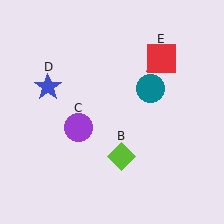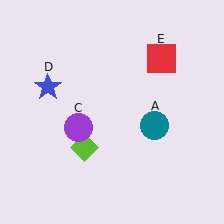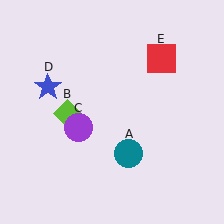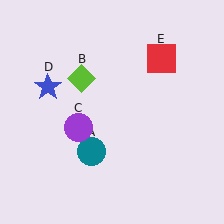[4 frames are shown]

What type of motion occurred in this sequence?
The teal circle (object A), lime diamond (object B) rotated clockwise around the center of the scene.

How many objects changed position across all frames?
2 objects changed position: teal circle (object A), lime diamond (object B).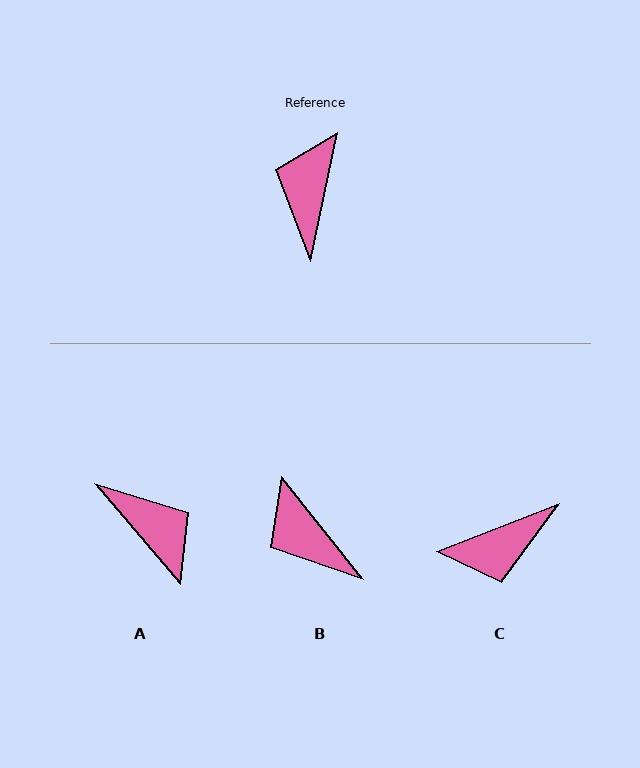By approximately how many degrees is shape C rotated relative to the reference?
Approximately 123 degrees counter-clockwise.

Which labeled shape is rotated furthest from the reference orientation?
A, about 128 degrees away.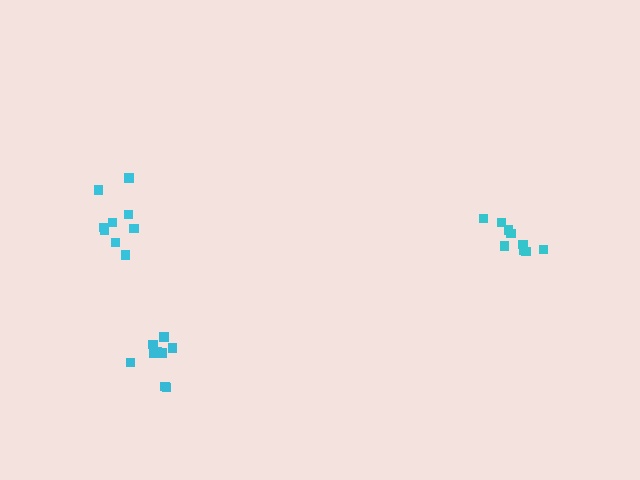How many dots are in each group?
Group 1: 9 dots, Group 2: 9 dots, Group 3: 9 dots (27 total).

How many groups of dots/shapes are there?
There are 3 groups.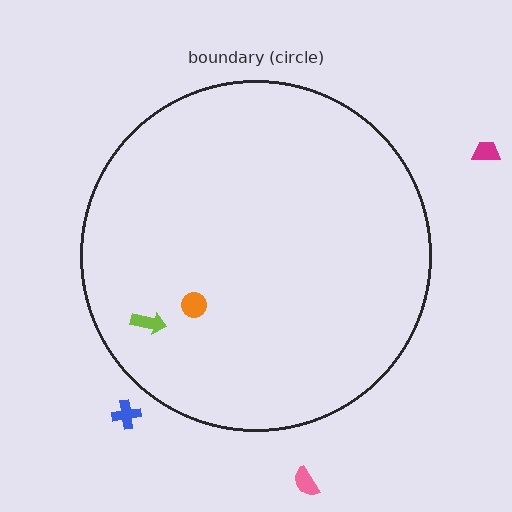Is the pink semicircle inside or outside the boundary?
Outside.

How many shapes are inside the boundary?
2 inside, 3 outside.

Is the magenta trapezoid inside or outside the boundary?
Outside.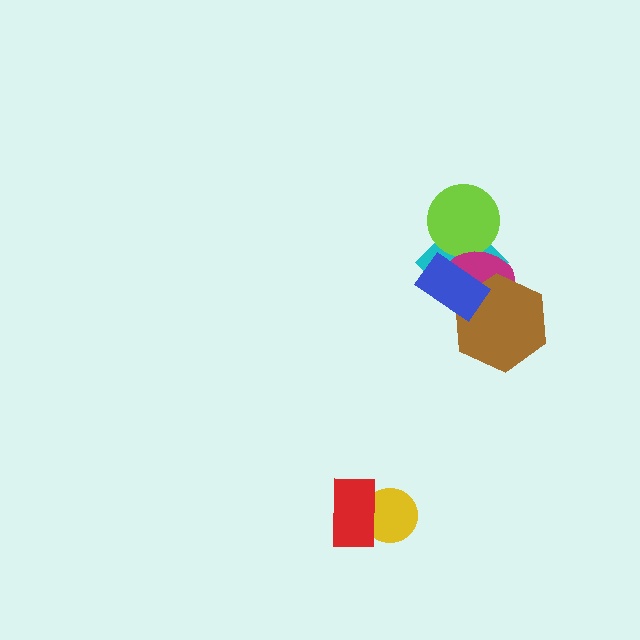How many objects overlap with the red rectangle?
1 object overlaps with the red rectangle.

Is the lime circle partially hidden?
Yes, it is partially covered by another shape.